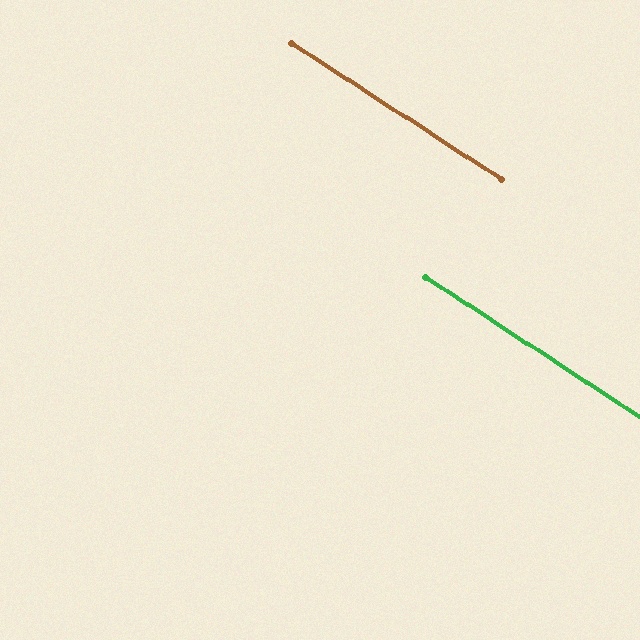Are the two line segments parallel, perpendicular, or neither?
Parallel — their directions differ by only 0.0°.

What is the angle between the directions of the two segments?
Approximately 0 degrees.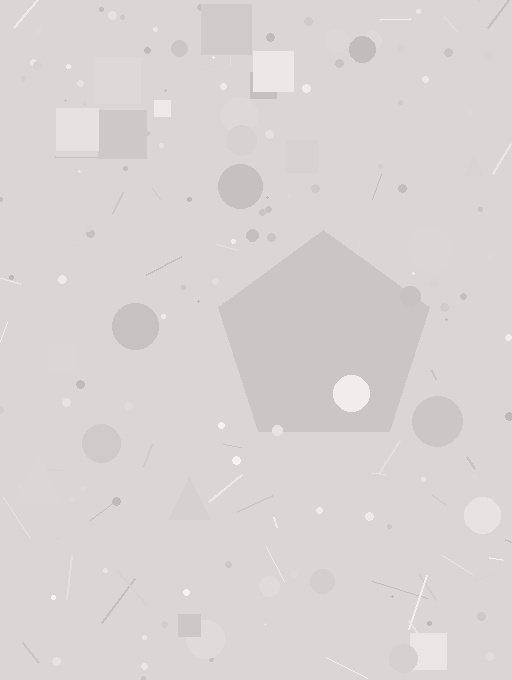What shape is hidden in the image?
A pentagon is hidden in the image.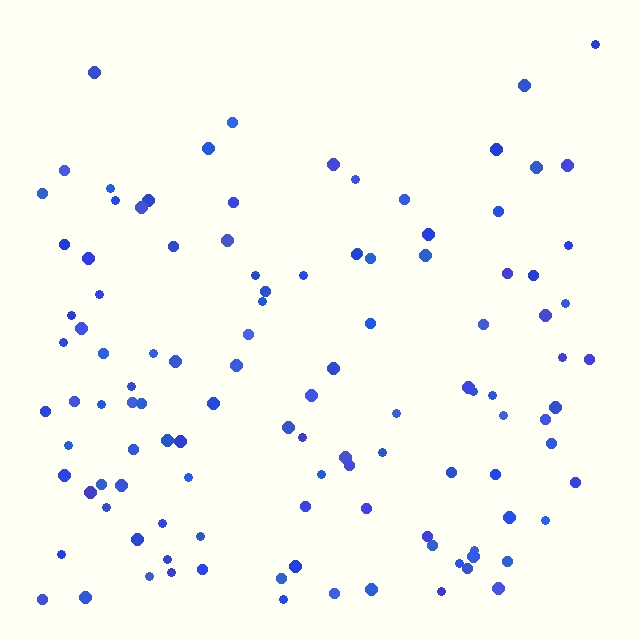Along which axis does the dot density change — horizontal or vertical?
Vertical.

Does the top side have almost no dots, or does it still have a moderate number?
Still a moderate number, just noticeably fewer than the bottom.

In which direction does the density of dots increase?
From top to bottom, with the bottom side densest.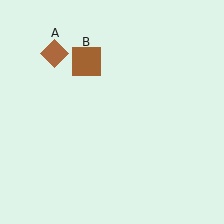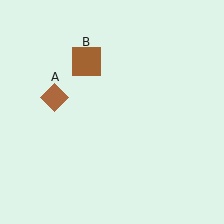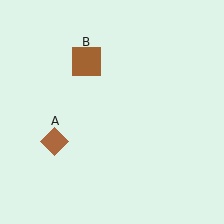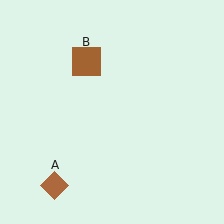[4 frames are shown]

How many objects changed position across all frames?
1 object changed position: brown diamond (object A).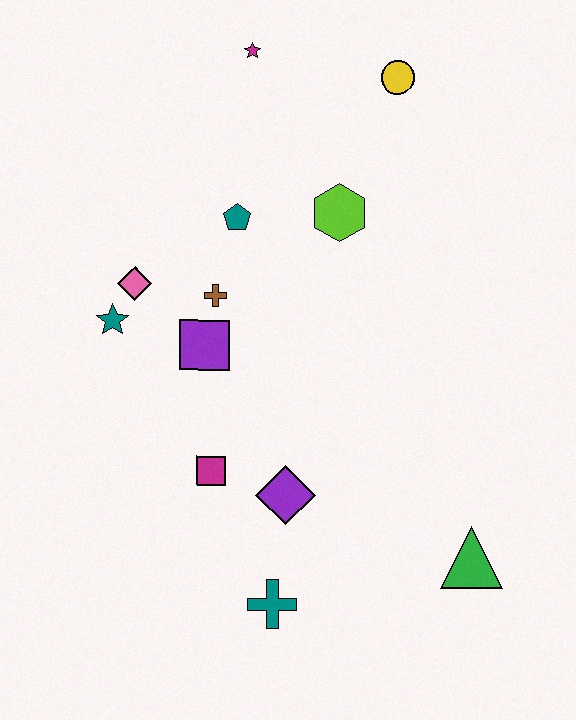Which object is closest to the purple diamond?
The magenta square is closest to the purple diamond.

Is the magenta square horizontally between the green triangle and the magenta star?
No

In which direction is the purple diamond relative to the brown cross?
The purple diamond is below the brown cross.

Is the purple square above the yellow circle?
No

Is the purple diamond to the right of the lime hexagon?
No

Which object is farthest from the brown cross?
The green triangle is farthest from the brown cross.